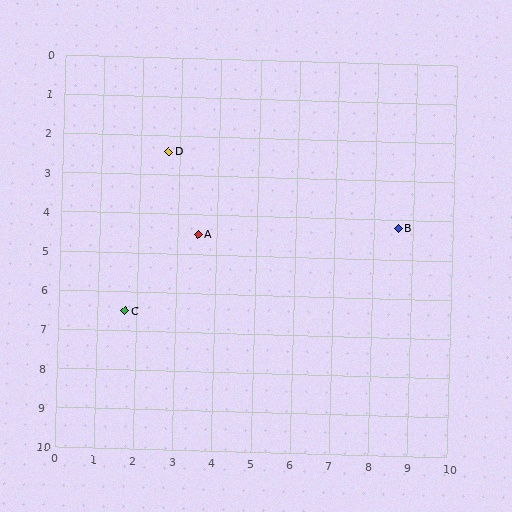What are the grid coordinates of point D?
Point D is at approximately (2.7, 2.4).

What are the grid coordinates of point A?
Point A is at approximately (3.5, 4.5).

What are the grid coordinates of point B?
Point B is at approximately (8.6, 4.2).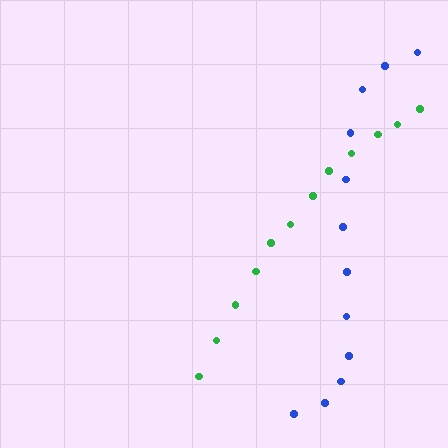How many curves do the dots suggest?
There are 2 distinct paths.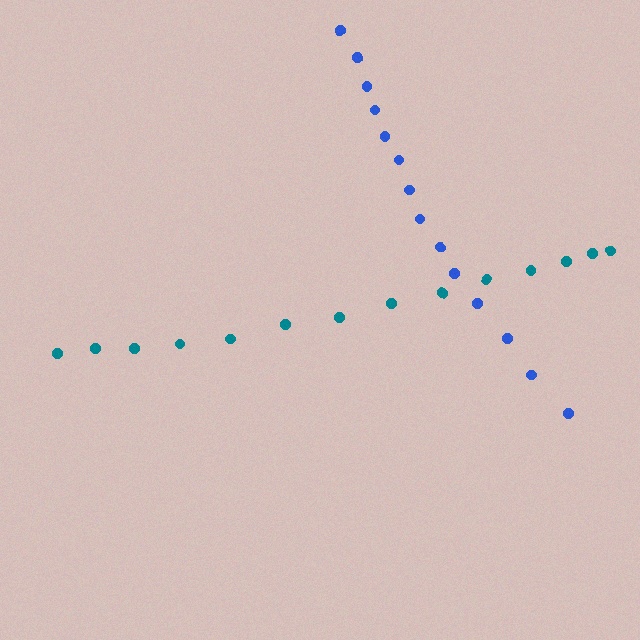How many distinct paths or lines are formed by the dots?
There are 2 distinct paths.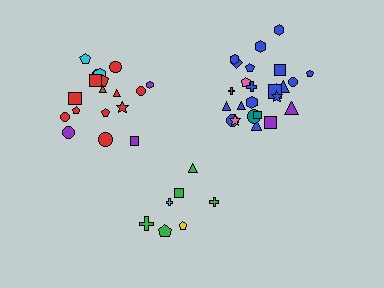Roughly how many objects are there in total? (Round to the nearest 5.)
Roughly 50 objects in total.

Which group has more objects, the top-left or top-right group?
The top-right group.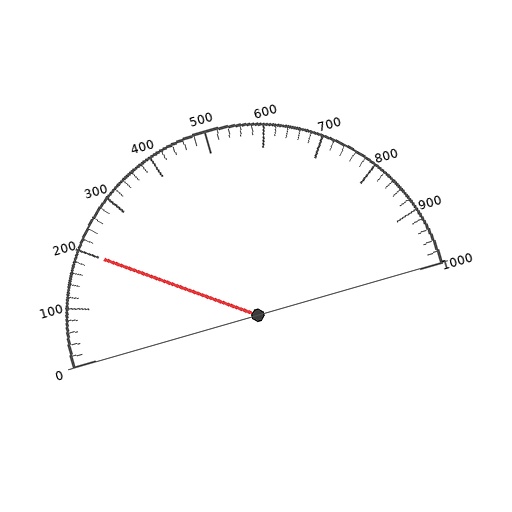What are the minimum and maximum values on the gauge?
The gauge ranges from 0 to 1000.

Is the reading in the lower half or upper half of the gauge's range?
The reading is in the lower half of the range (0 to 1000).